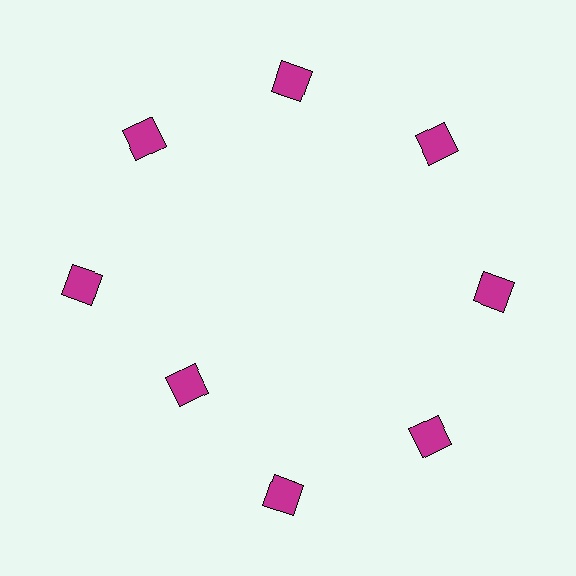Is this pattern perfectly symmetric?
No. The 8 magenta squares are arranged in a ring, but one element near the 8 o'clock position is pulled inward toward the center, breaking the 8-fold rotational symmetry.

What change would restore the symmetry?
The symmetry would be restored by moving it outward, back onto the ring so that all 8 squares sit at equal angles and equal distance from the center.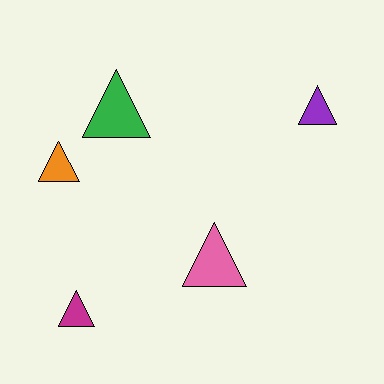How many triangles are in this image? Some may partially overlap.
There are 5 triangles.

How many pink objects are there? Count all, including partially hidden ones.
There is 1 pink object.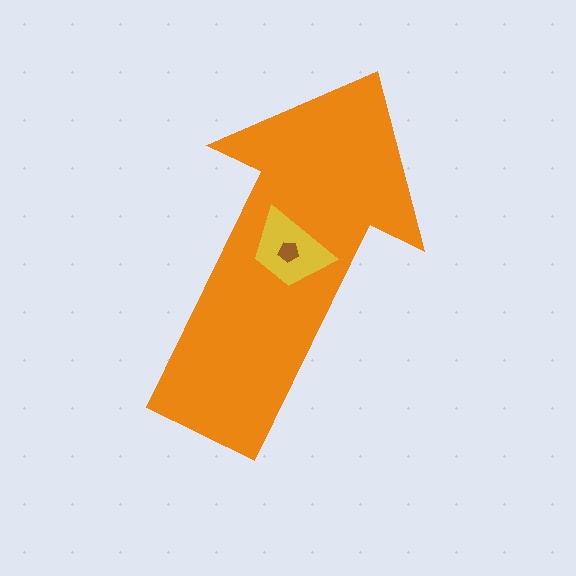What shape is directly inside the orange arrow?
The yellow trapezoid.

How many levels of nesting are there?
3.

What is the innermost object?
The brown pentagon.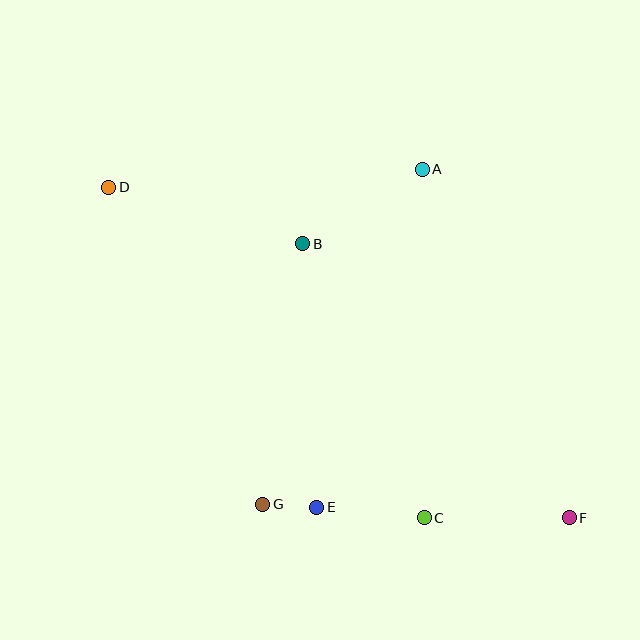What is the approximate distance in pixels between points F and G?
The distance between F and G is approximately 307 pixels.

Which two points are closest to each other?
Points E and G are closest to each other.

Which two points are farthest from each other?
Points D and F are farthest from each other.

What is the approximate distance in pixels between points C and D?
The distance between C and D is approximately 456 pixels.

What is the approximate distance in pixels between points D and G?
The distance between D and G is approximately 352 pixels.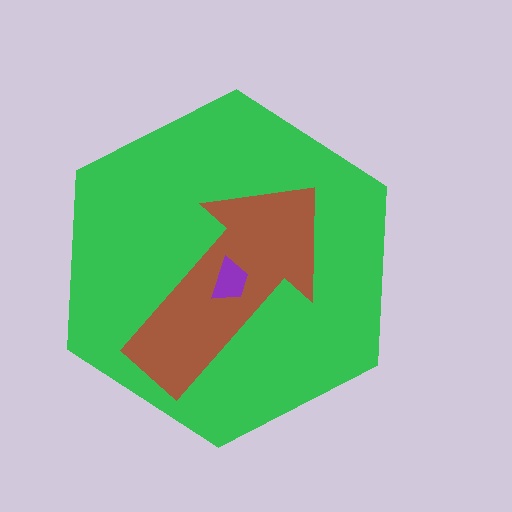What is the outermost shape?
The green hexagon.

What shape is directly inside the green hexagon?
The brown arrow.